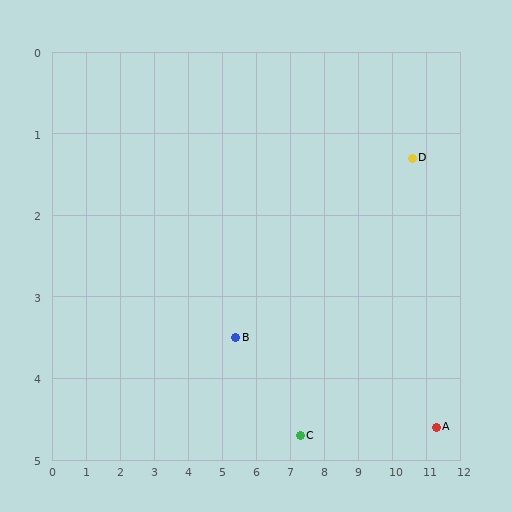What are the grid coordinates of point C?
Point C is at approximately (7.3, 4.7).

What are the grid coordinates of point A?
Point A is at approximately (11.3, 4.6).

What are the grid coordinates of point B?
Point B is at approximately (5.4, 3.5).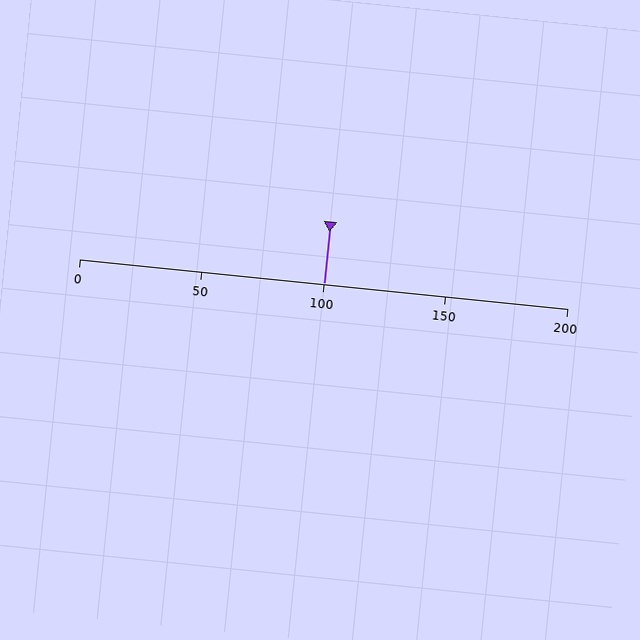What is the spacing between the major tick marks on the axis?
The major ticks are spaced 50 apart.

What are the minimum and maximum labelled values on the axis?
The axis runs from 0 to 200.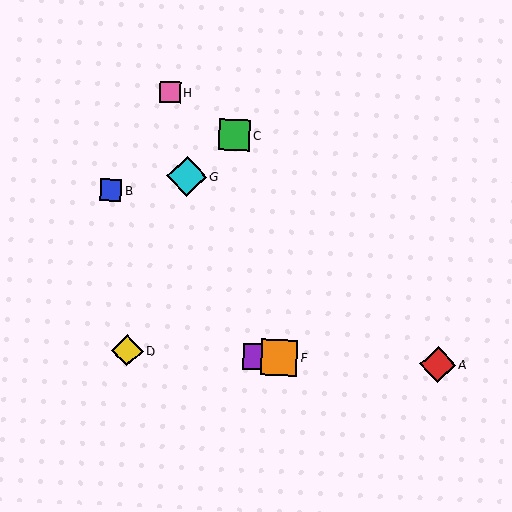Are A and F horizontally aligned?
Yes, both are at y≈364.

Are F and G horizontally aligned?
No, F is at y≈357 and G is at y≈176.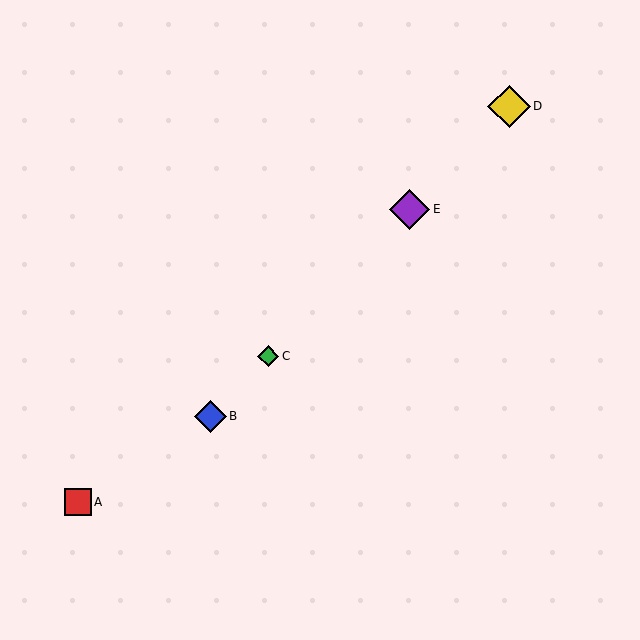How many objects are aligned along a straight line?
4 objects (B, C, D, E) are aligned along a straight line.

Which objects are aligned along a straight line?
Objects B, C, D, E are aligned along a straight line.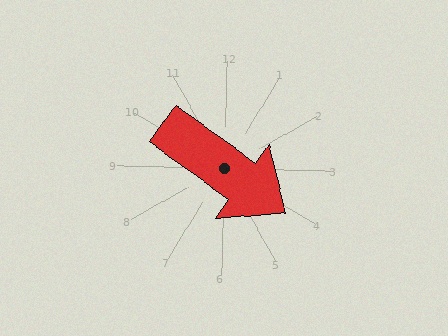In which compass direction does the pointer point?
Southeast.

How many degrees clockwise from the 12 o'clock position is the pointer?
Approximately 125 degrees.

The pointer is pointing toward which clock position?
Roughly 4 o'clock.